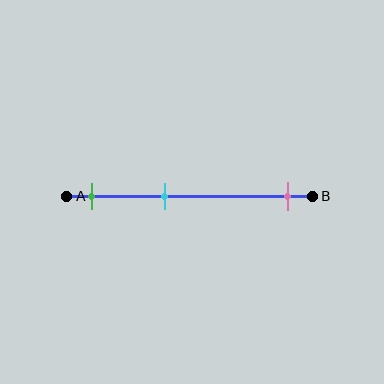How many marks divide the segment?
There are 3 marks dividing the segment.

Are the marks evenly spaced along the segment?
No, the marks are not evenly spaced.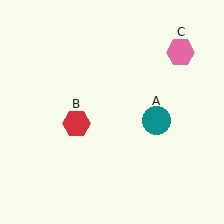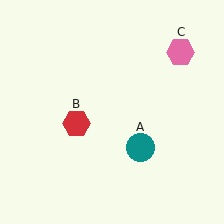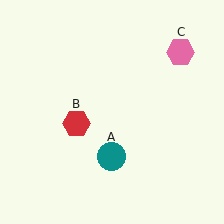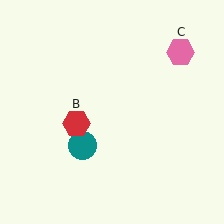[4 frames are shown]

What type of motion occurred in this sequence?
The teal circle (object A) rotated clockwise around the center of the scene.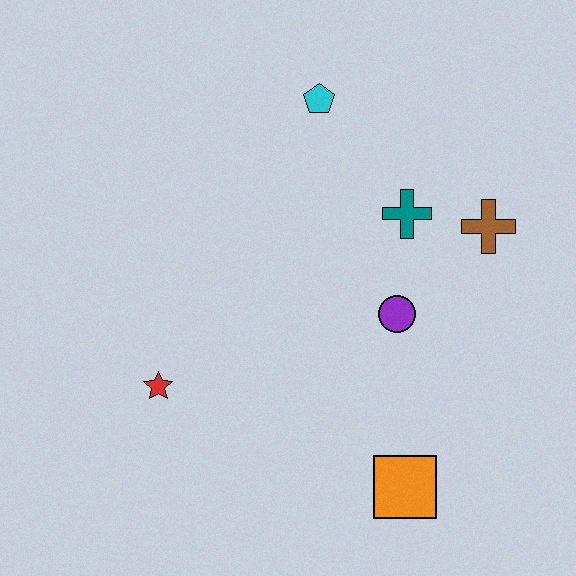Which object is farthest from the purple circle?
The red star is farthest from the purple circle.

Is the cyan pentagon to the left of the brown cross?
Yes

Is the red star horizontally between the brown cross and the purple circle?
No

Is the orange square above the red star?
No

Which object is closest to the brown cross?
The teal cross is closest to the brown cross.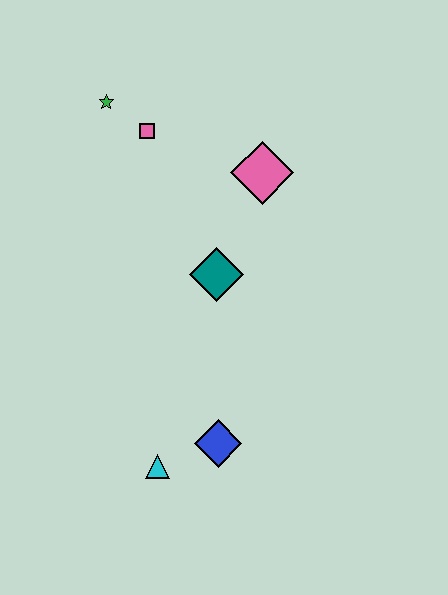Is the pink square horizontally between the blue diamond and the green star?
Yes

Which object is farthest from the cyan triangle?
The green star is farthest from the cyan triangle.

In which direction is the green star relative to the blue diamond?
The green star is above the blue diamond.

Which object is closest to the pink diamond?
The teal diamond is closest to the pink diamond.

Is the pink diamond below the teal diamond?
No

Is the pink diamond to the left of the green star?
No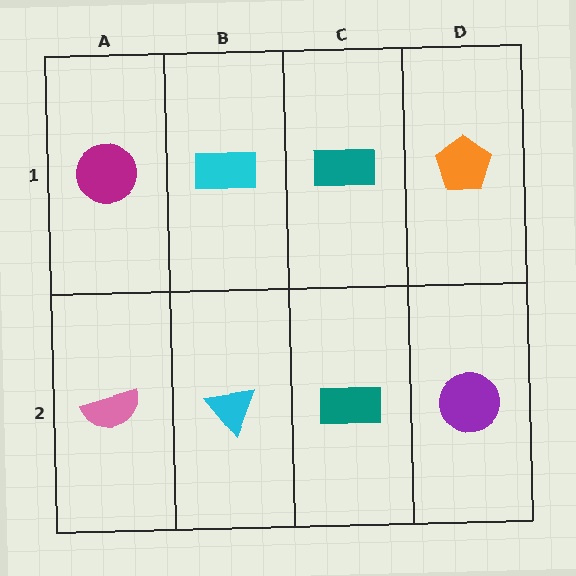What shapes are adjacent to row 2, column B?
A cyan rectangle (row 1, column B), a pink semicircle (row 2, column A), a teal rectangle (row 2, column C).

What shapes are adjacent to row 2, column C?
A teal rectangle (row 1, column C), a cyan triangle (row 2, column B), a purple circle (row 2, column D).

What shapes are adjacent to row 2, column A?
A magenta circle (row 1, column A), a cyan triangle (row 2, column B).